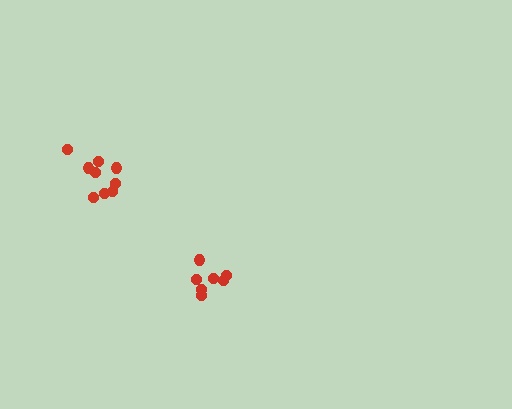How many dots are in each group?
Group 1: 9 dots, Group 2: 7 dots (16 total).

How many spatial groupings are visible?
There are 2 spatial groupings.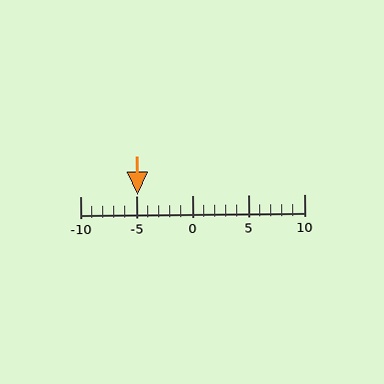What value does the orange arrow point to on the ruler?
The orange arrow points to approximately -5.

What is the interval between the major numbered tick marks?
The major tick marks are spaced 5 units apart.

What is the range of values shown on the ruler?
The ruler shows values from -10 to 10.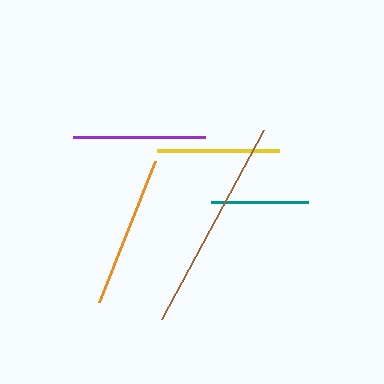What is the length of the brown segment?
The brown segment is approximately 214 pixels long.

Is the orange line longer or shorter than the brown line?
The brown line is longer than the orange line.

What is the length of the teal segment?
The teal segment is approximately 97 pixels long.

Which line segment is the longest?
The brown line is the longest at approximately 214 pixels.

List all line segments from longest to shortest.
From longest to shortest: brown, orange, purple, yellow, teal.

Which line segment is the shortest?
The teal line is the shortest at approximately 97 pixels.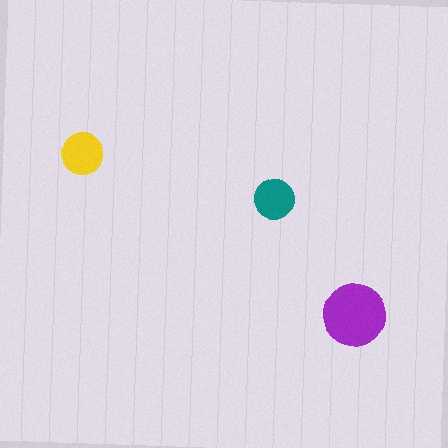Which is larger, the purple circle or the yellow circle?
The purple one.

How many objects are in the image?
There are 3 objects in the image.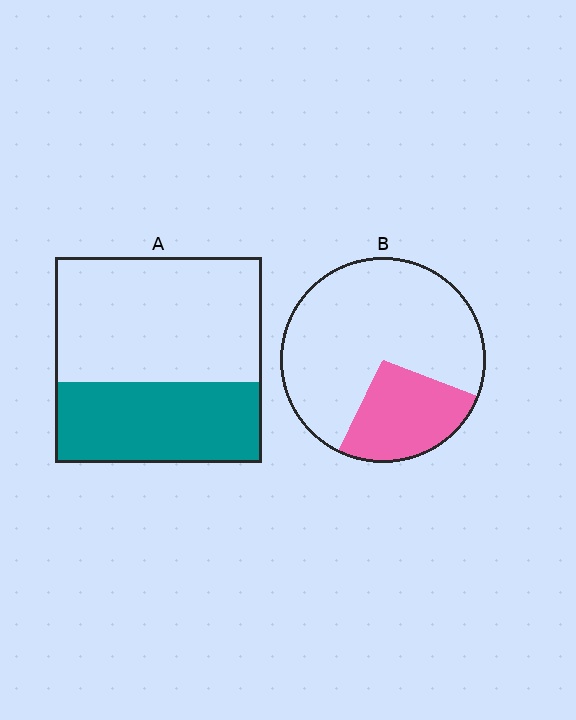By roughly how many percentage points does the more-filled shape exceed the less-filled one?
By roughly 15 percentage points (A over B).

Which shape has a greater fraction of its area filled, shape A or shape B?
Shape A.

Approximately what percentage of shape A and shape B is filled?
A is approximately 40% and B is approximately 25%.